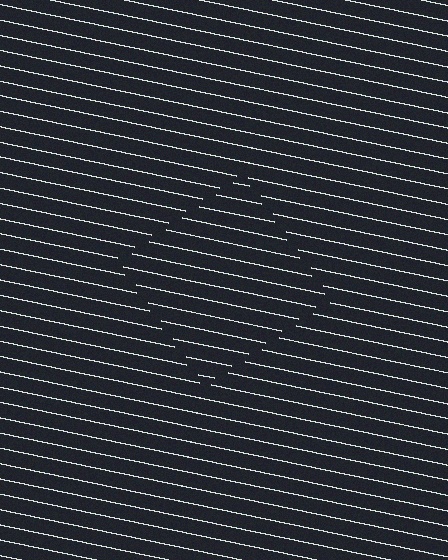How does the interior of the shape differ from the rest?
The interior of the shape contains the same grating, shifted by half a period — the contour is defined by the phase discontinuity where line-ends from the inner and outer gratings abut.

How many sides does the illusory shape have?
4 sides — the line-ends trace a square.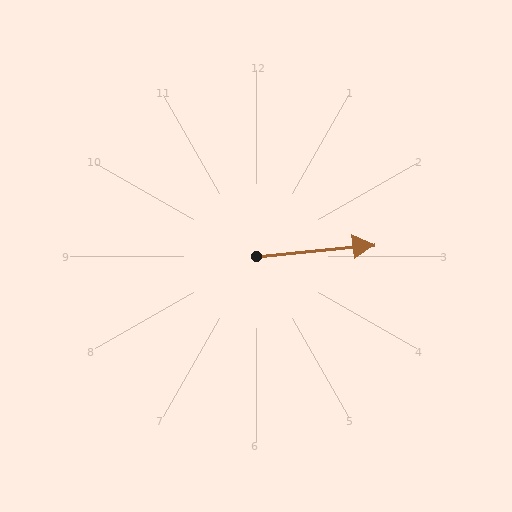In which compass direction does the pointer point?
East.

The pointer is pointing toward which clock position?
Roughly 3 o'clock.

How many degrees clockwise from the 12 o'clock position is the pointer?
Approximately 84 degrees.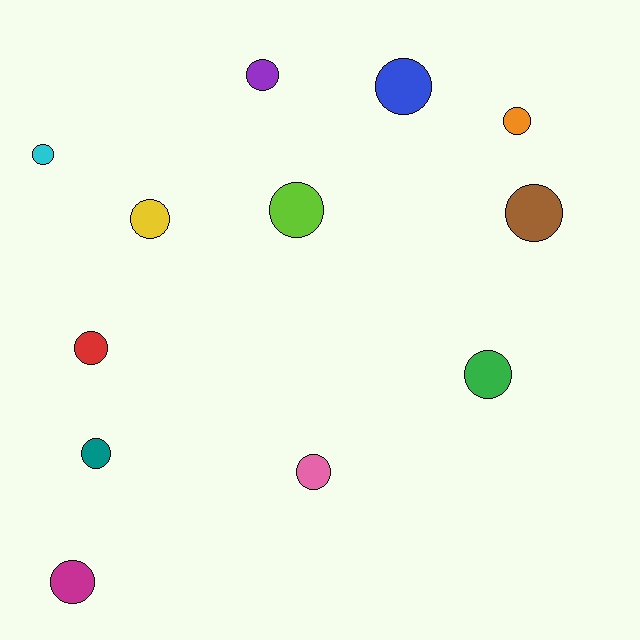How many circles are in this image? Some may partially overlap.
There are 12 circles.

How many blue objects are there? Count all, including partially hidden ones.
There is 1 blue object.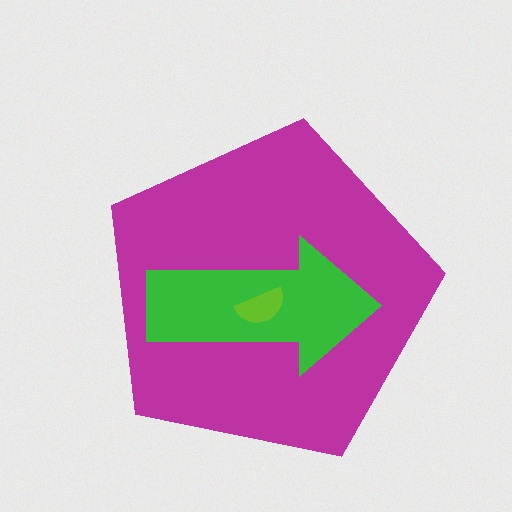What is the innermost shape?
The lime semicircle.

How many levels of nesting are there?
3.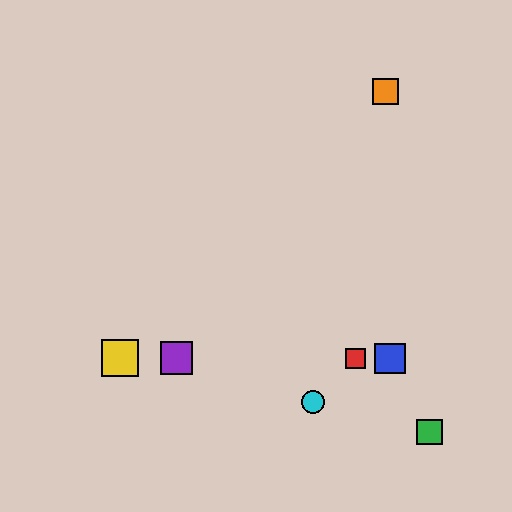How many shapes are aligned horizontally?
4 shapes (the red square, the blue square, the yellow square, the purple square) are aligned horizontally.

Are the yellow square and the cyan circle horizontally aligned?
No, the yellow square is at y≈358 and the cyan circle is at y≈402.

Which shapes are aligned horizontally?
The red square, the blue square, the yellow square, the purple square are aligned horizontally.